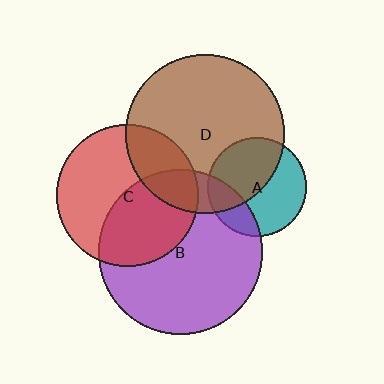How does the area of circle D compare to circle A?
Approximately 2.6 times.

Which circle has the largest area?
Circle B (purple).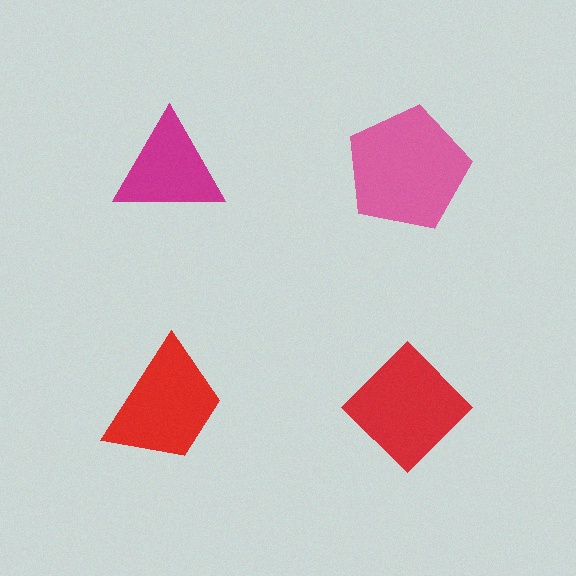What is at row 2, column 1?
A red trapezoid.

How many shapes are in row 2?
2 shapes.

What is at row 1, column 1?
A magenta triangle.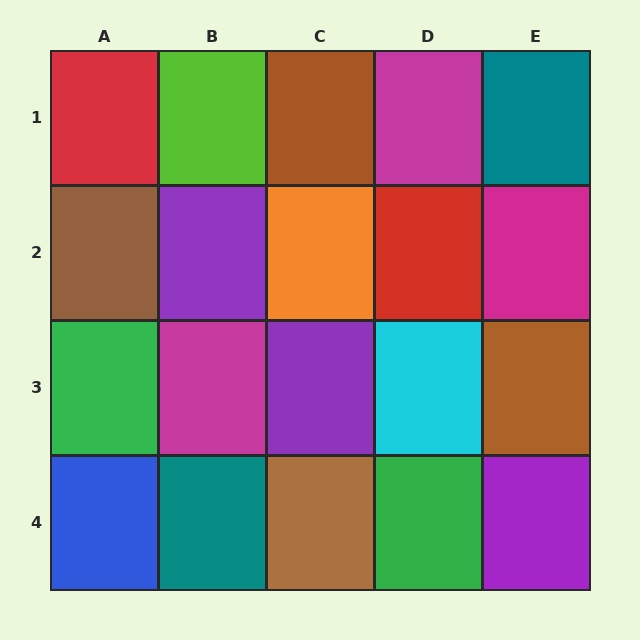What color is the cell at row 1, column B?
Lime.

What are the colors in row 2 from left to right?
Brown, purple, orange, red, magenta.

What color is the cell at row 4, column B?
Teal.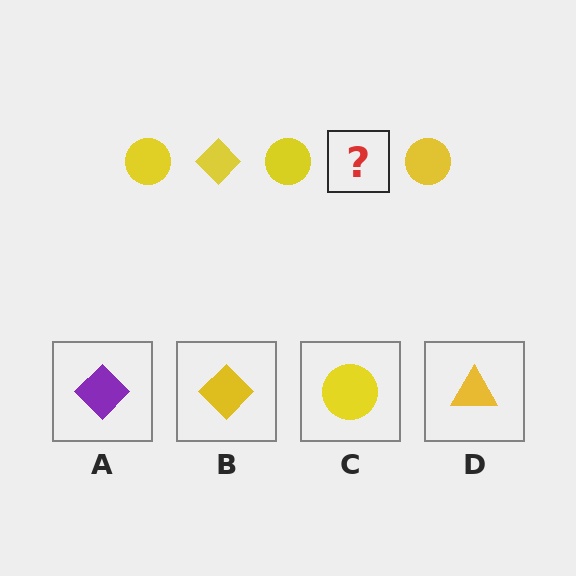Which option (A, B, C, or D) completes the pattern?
B.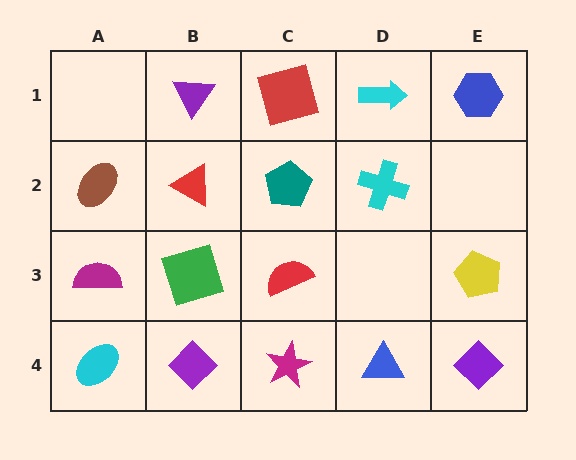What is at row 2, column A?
A brown ellipse.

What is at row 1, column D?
A cyan arrow.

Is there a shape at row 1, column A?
No, that cell is empty.